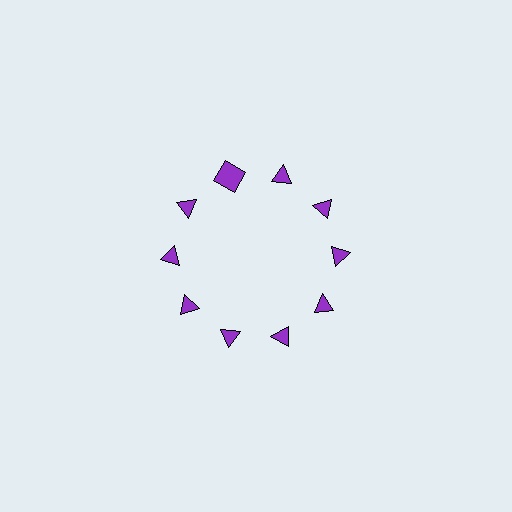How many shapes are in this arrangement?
There are 10 shapes arranged in a ring pattern.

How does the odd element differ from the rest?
It has a different shape: square instead of triangle.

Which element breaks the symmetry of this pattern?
The purple square at roughly the 11 o'clock position breaks the symmetry. All other shapes are purple triangles.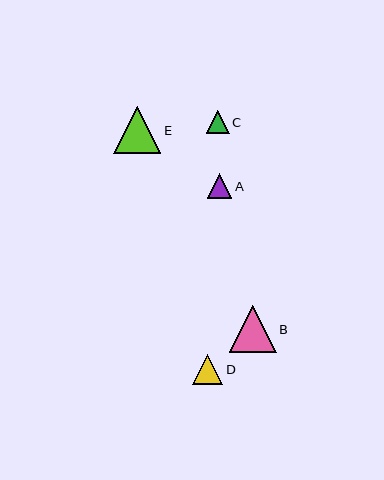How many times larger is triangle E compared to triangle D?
Triangle E is approximately 1.6 times the size of triangle D.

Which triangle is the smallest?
Triangle C is the smallest with a size of approximately 23 pixels.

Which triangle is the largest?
Triangle E is the largest with a size of approximately 47 pixels.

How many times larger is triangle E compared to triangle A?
Triangle E is approximately 1.9 times the size of triangle A.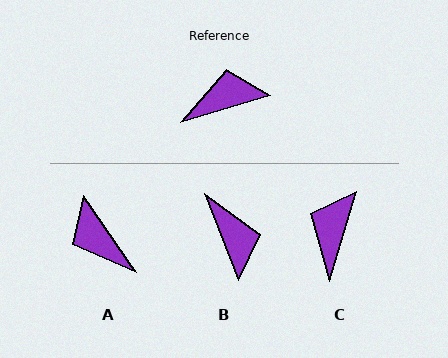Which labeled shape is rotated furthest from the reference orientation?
A, about 107 degrees away.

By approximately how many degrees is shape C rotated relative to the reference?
Approximately 57 degrees counter-clockwise.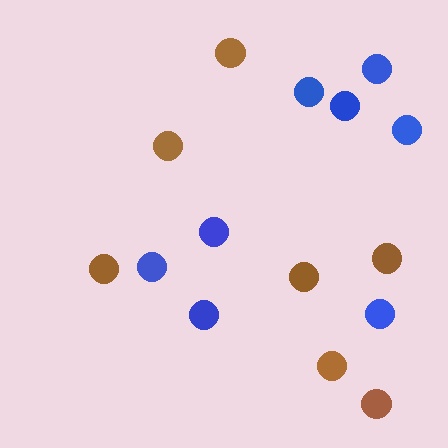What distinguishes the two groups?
There are 2 groups: one group of brown circles (7) and one group of blue circles (8).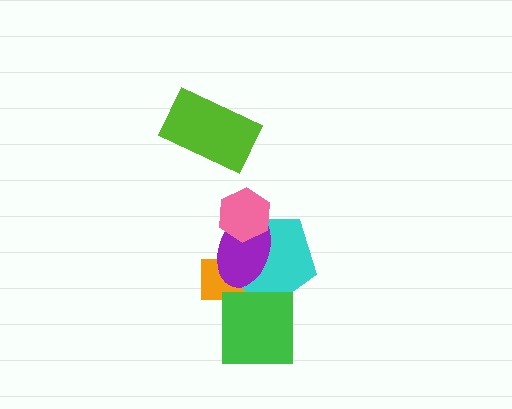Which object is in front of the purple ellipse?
The pink hexagon is in front of the purple ellipse.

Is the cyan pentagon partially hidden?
Yes, it is partially covered by another shape.